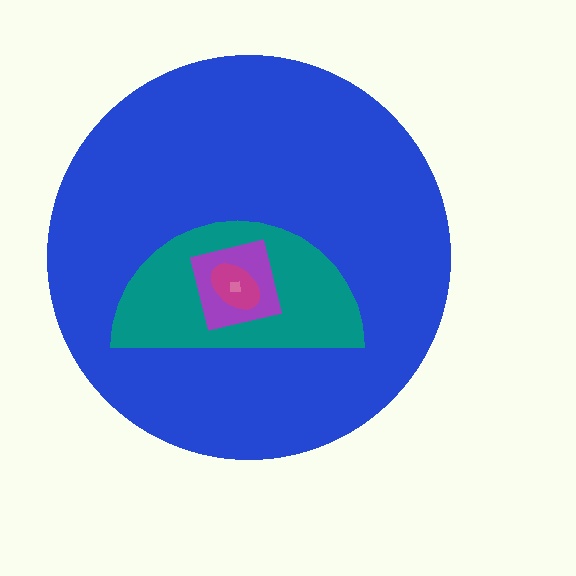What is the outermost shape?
The blue circle.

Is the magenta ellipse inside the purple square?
Yes.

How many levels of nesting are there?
5.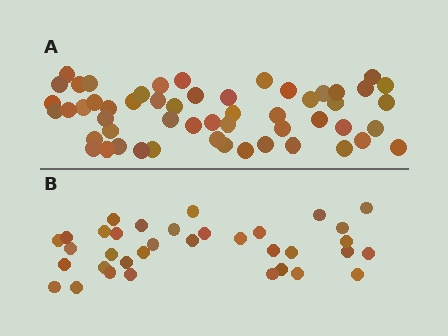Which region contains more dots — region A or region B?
Region A (the top region) has more dots.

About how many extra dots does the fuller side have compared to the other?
Region A has approximately 20 more dots than region B.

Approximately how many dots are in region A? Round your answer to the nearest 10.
About 50 dots. (The exact count is 54, which rounds to 50.)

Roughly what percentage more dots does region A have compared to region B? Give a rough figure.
About 55% more.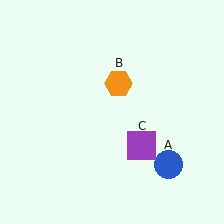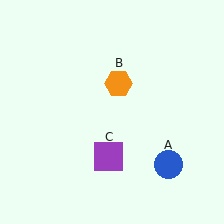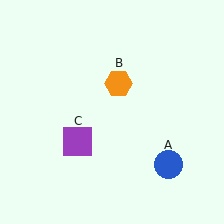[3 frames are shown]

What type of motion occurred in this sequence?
The purple square (object C) rotated clockwise around the center of the scene.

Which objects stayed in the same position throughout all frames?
Blue circle (object A) and orange hexagon (object B) remained stationary.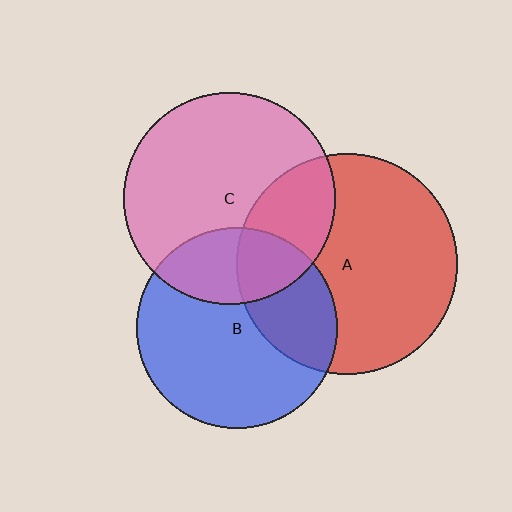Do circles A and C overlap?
Yes.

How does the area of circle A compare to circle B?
Approximately 1.2 times.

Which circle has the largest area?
Circle A (red).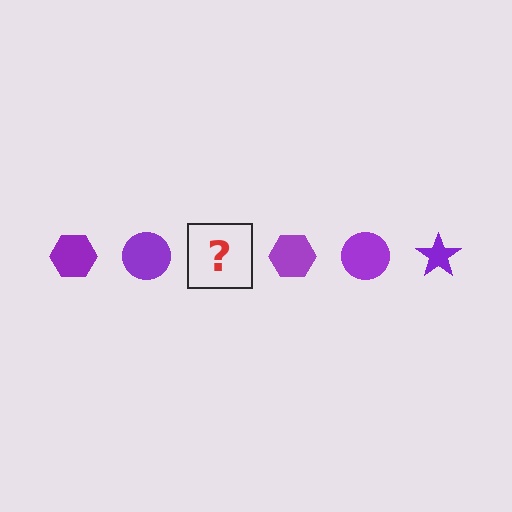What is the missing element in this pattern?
The missing element is a purple star.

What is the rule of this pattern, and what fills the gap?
The rule is that the pattern cycles through hexagon, circle, star shapes in purple. The gap should be filled with a purple star.